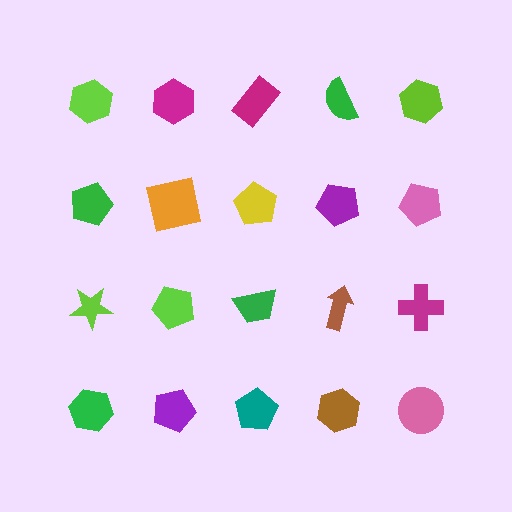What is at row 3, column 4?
A brown arrow.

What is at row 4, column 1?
A green hexagon.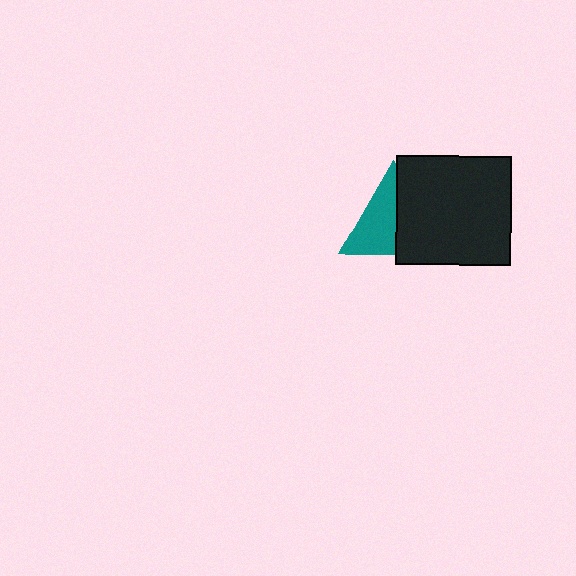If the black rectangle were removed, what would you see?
You would see the complete teal triangle.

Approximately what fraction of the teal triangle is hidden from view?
Roughly 45% of the teal triangle is hidden behind the black rectangle.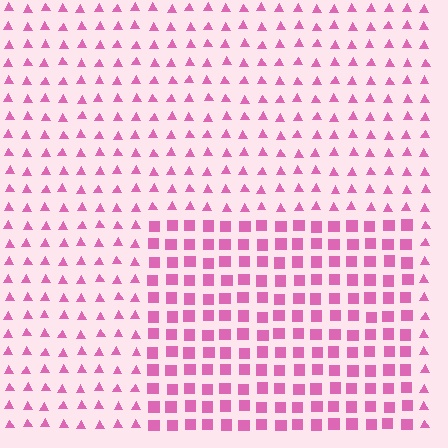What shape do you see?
I see a rectangle.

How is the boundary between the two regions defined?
The boundary is defined by a change in element shape: squares inside vs. triangles outside. All elements share the same color and spacing.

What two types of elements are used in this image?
The image uses squares inside the rectangle region and triangles outside it.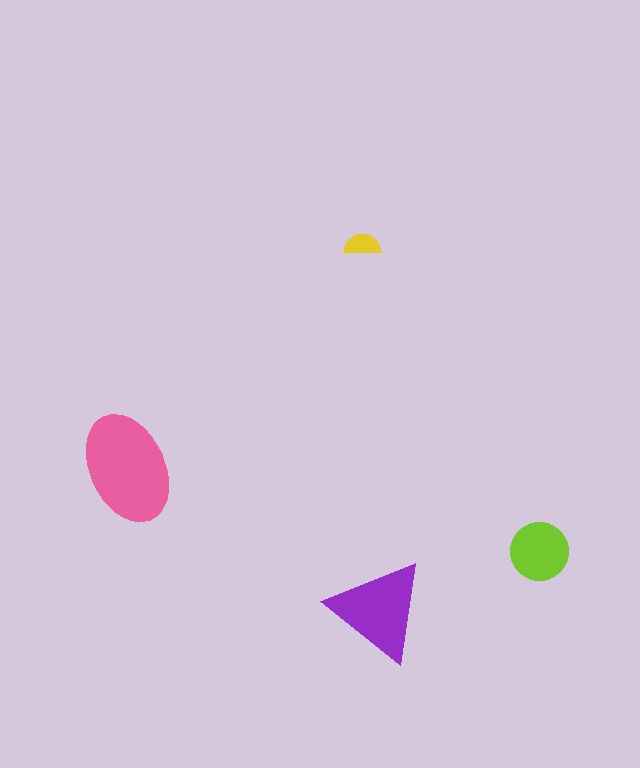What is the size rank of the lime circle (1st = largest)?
3rd.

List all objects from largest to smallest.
The pink ellipse, the purple triangle, the lime circle, the yellow semicircle.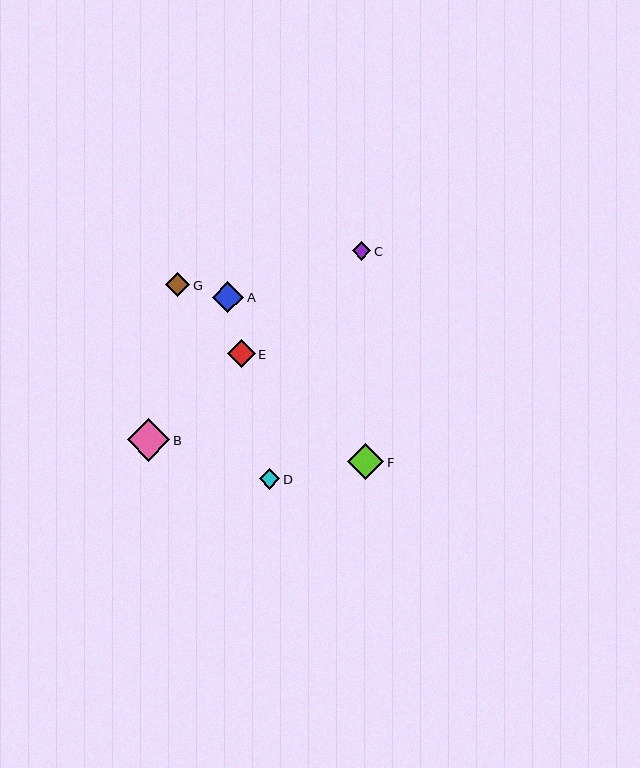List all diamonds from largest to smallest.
From largest to smallest: B, F, A, E, G, D, C.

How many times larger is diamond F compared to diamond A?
Diamond F is approximately 1.1 times the size of diamond A.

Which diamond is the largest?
Diamond B is the largest with a size of approximately 42 pixels.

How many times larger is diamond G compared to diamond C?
Diamond G is approximately 1.3 times the size of diamond C.